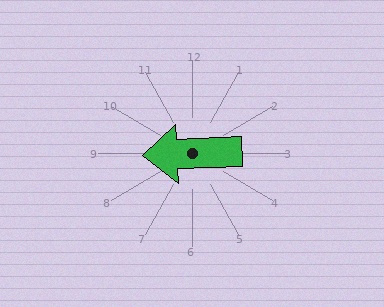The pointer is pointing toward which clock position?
Roughly 9 o'clock.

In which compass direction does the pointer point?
West.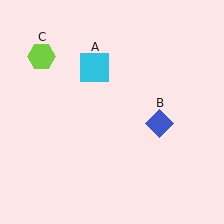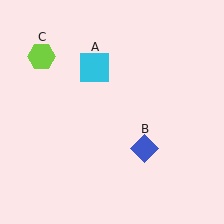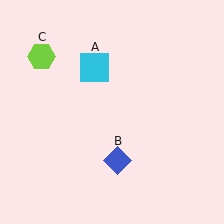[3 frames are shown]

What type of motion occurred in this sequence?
The blue diamond (object B) rotated clockwise around the center of the scene.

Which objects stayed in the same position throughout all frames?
Cyan square (object A) and lime hexagon (object C) remained stationary.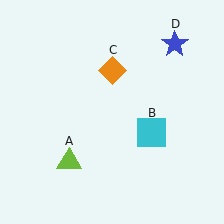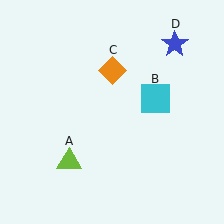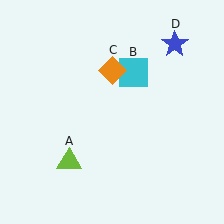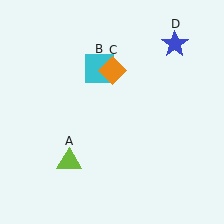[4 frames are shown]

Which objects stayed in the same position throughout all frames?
Lime triangle (object A) and orange diamond (object C) and blue star (object D) remained stationary.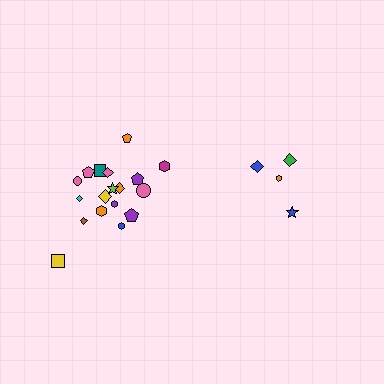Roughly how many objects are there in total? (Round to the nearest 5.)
Roughly 20 objects in total.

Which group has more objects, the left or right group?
The left group.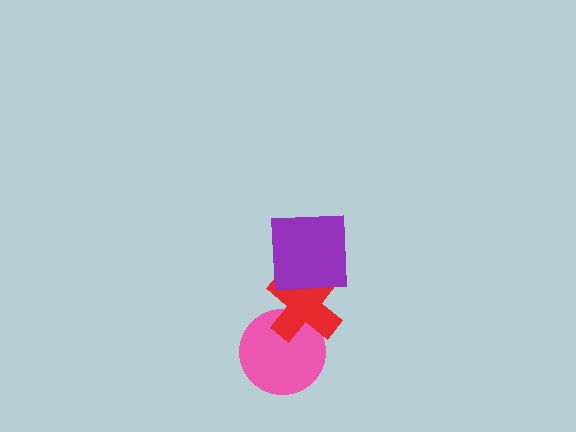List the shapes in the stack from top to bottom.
From top to bottom: the purple square, the red cross, the pink circle.